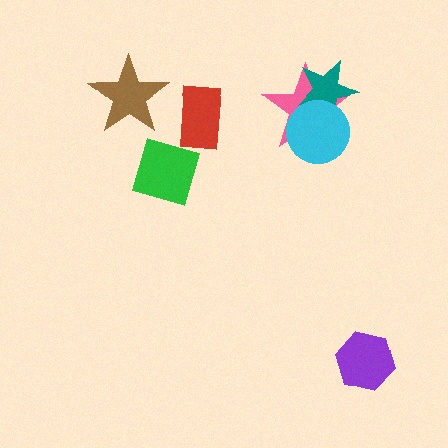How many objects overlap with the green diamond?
0 objects overlap with the green diamond.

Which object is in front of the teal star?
The cyan circle is in front of the teal star.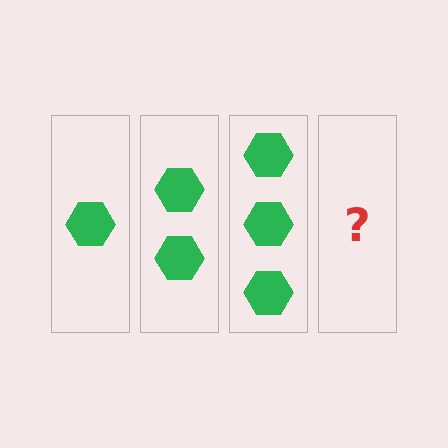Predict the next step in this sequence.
The next step is 4 hexagons.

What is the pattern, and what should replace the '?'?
The pattern is that each step adds one more hexagon. The '?' should be 4 hexagons.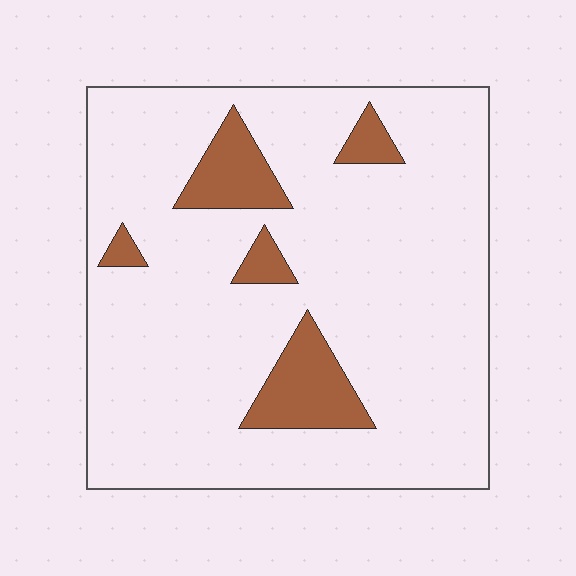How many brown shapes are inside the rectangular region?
5.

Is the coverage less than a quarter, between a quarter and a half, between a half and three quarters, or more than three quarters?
Less than a quarter.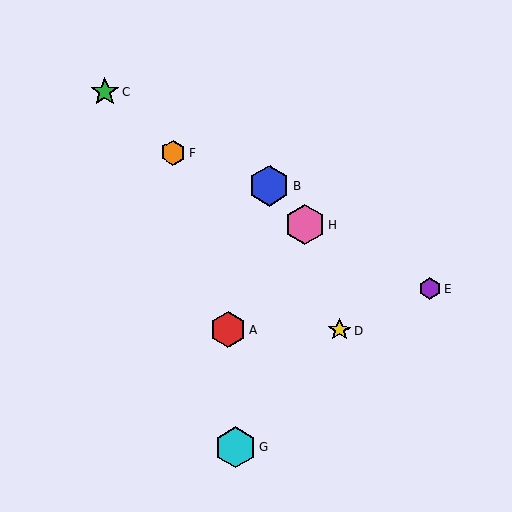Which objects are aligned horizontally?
Objects A, D are aligned horizontally.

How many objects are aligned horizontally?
2 objects (A, D) are aligned horizontally.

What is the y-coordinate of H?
Object H is at y≈225.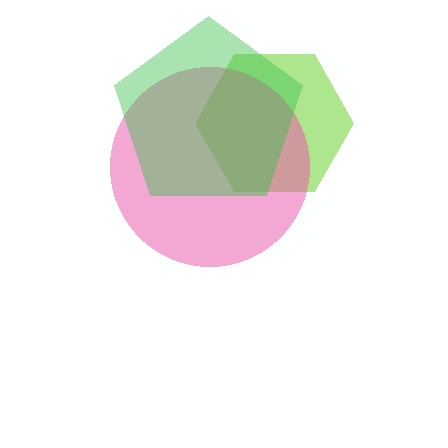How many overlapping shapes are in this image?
There are 3 overlapping shapes in the image.